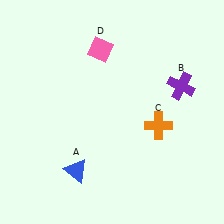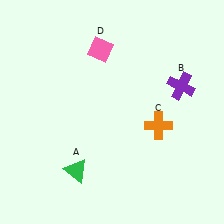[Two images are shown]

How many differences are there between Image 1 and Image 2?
There is 1 difference between the two images.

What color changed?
The triangle (A) changed from blue in Image 1 to green in Image 2.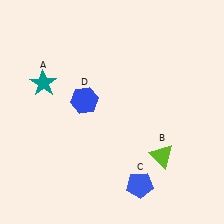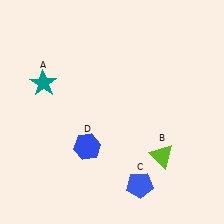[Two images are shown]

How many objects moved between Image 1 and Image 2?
1 object moved between the two images.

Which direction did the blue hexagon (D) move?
The blue hexagon (D) moved down.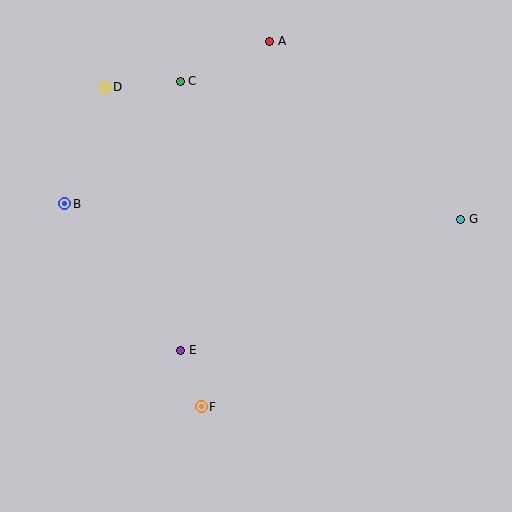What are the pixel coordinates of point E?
Point E is at (181, 350).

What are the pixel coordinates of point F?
Point F is at (201, 407).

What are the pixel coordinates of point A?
Point A is at (270, 41).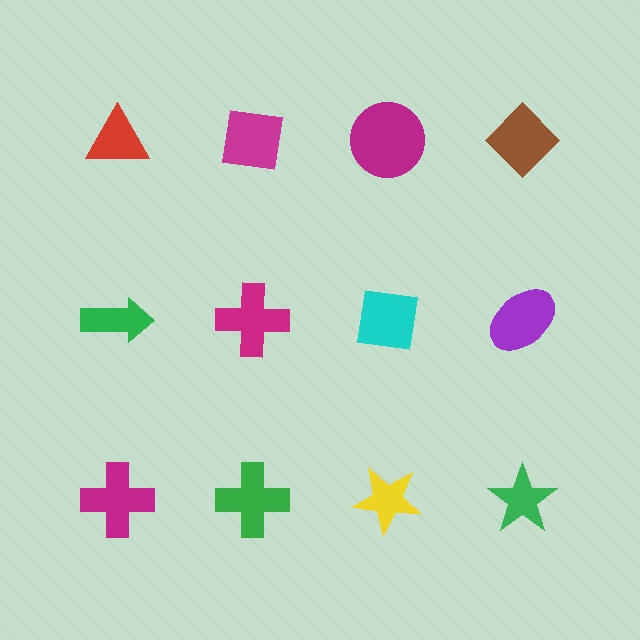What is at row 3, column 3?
A yellow star.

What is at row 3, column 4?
A green star.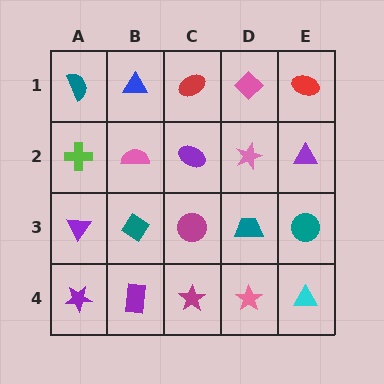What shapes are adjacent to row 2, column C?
A red ellipse (row 1, column C), a magenta circle (row 3, column C), a pink semicircle (row 2, column B), a pink star (row 2, column D).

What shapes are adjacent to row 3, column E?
A purple triangle (row 2, column E), a cyan triangle (row 4, column E), a teal trapezoid (row 3, column D).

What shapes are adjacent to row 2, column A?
A teal semicircle (row 1, column A), a purple triangle (row 3, column A), a pink semicircle (row 2, column B).